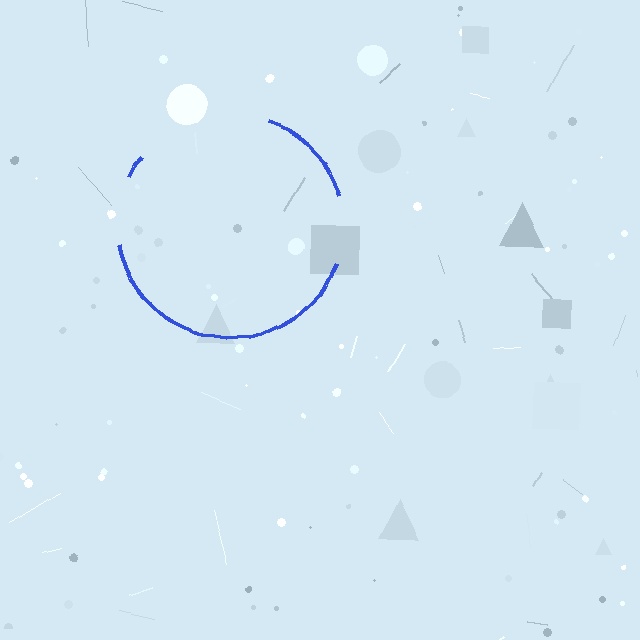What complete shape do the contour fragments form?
The contour fragments form a circle.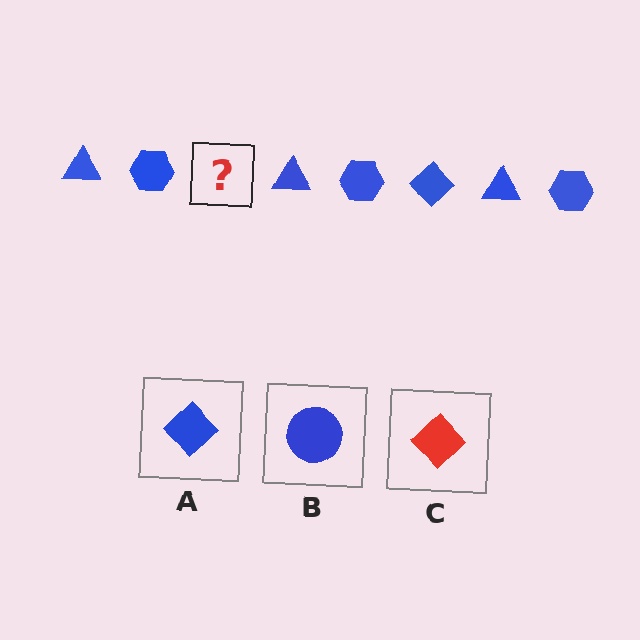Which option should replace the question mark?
Option A.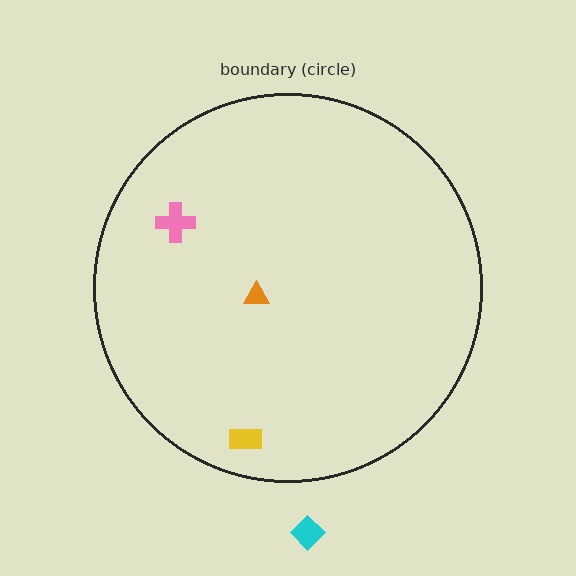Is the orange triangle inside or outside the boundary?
Inside.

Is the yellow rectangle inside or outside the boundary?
Inside.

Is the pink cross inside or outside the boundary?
Inside.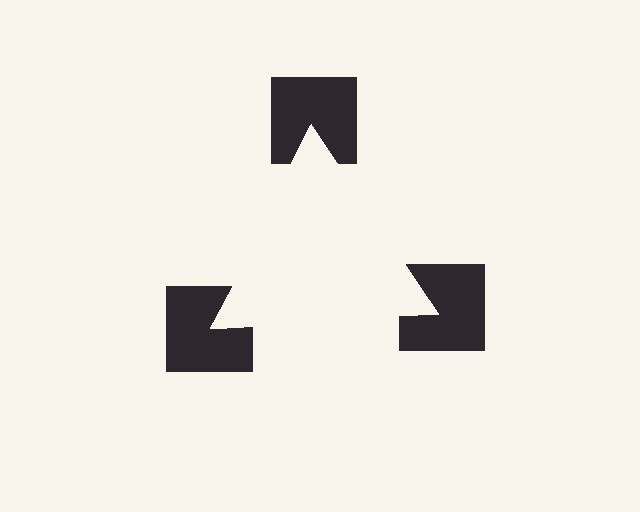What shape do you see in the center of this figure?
An illusory triangle — its edges are inferred from the aligned wedge cuts in the notched squares, not physically drawn.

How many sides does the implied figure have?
3 sides.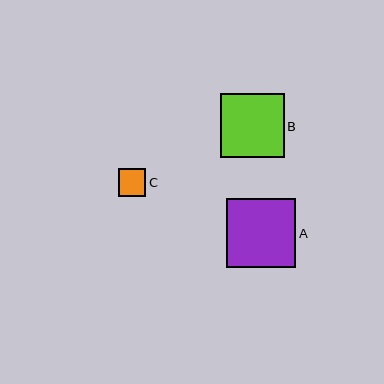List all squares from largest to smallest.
From largest to smallest: A, B, C.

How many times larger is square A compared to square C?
Square A is approximately 2.5 times the size of square C.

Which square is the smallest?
Square C is the smallest with a size of approximately 28 pixels.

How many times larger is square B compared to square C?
Square B is approximately 2.3 times the size of square C.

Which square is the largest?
Square A is the largest with a size of approximately 69 pixels.